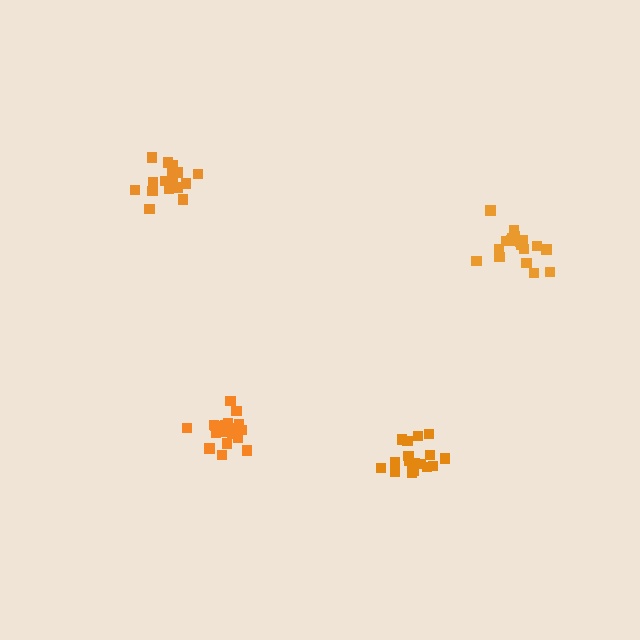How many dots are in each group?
Group 1: 20 dots, Group 2: 18 dots, Group 3: 17 dots, Group 4: 18 dots (73 total).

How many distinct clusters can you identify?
There are 4 distinct clusters.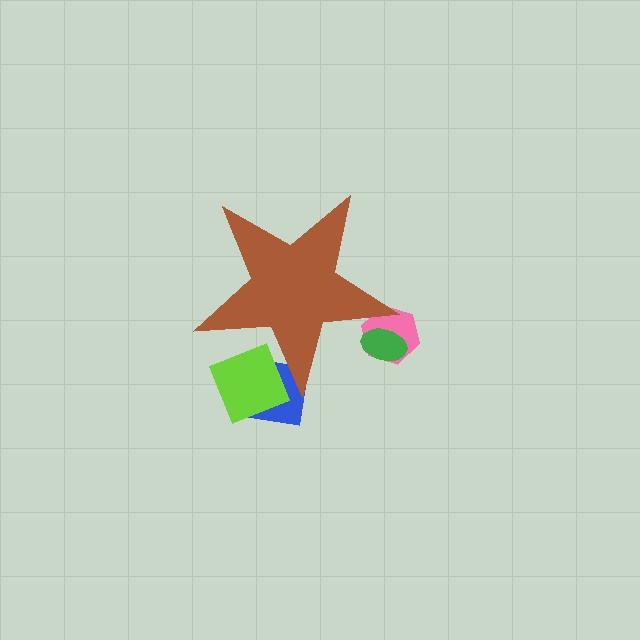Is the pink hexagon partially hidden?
Yes, the pink hexagon is partially hidden behind the brown star.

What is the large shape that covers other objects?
A brown star.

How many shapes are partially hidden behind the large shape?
4 shapes are partially hidden.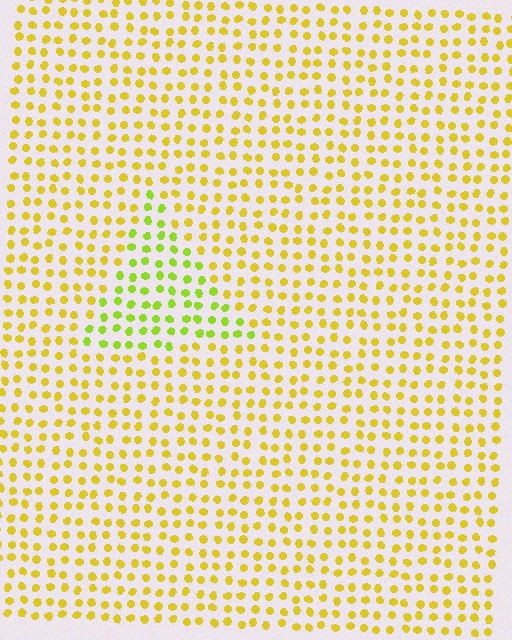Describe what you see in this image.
The image is filled with small yellow elements in a uniform arrangement. A triangle-shaped region is visible where the elements are tinted to a slightly different hue, forming a subtle color boundary.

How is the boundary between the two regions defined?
The boundary is defined purely by a slight shift in hue (about 32 degrees). Spacing, size, and orientation are identical on both sides.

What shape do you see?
I see a triangle.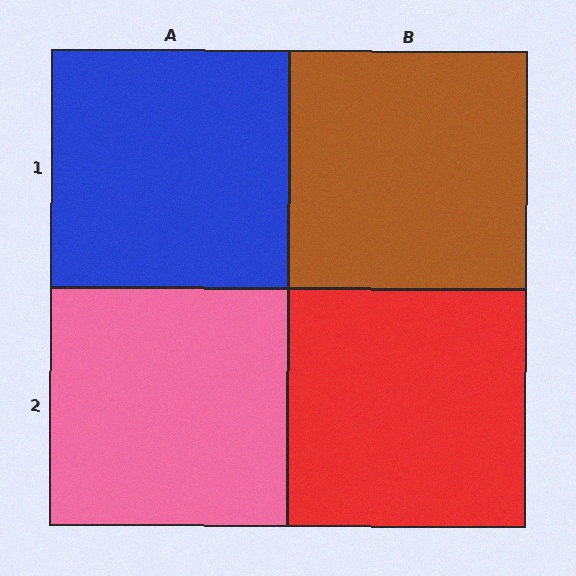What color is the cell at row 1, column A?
Blue.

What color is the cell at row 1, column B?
Brown.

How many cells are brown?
1 cell is brown.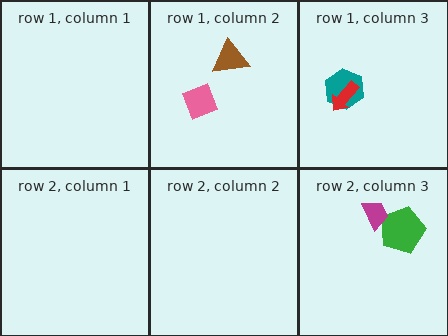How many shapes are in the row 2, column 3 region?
2.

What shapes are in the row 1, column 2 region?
The pink diamond, the brown triangle.